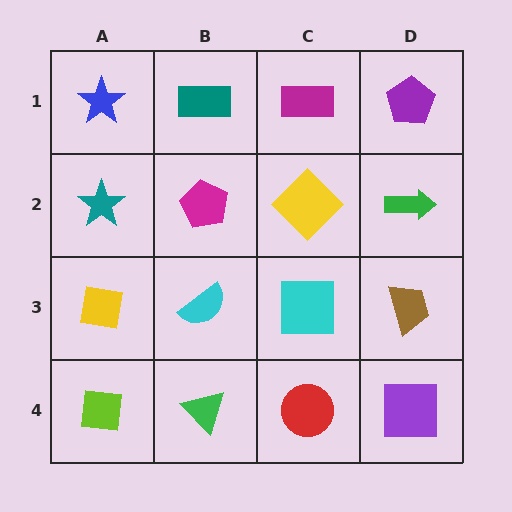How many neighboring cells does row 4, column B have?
3.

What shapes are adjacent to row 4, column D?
A brown trapezoid (row 3, column D), a red circle (row 4, column C).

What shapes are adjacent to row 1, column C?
A yellow diamond (row 2, column C), a teal rectangle (row 1, column B), a purple pentagon (row 1, column D).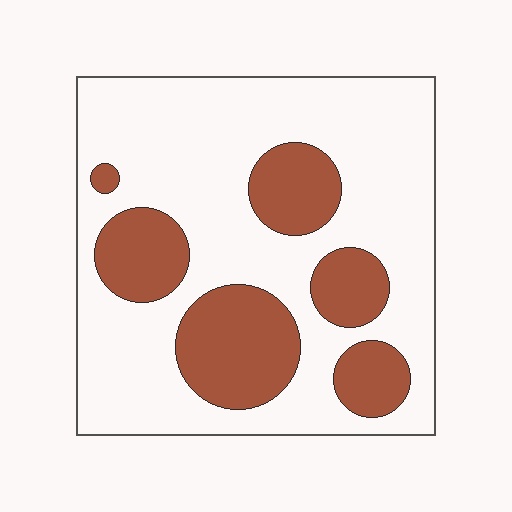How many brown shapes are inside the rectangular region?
6.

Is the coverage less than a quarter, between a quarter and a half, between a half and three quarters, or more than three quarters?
Between a quarter and a half.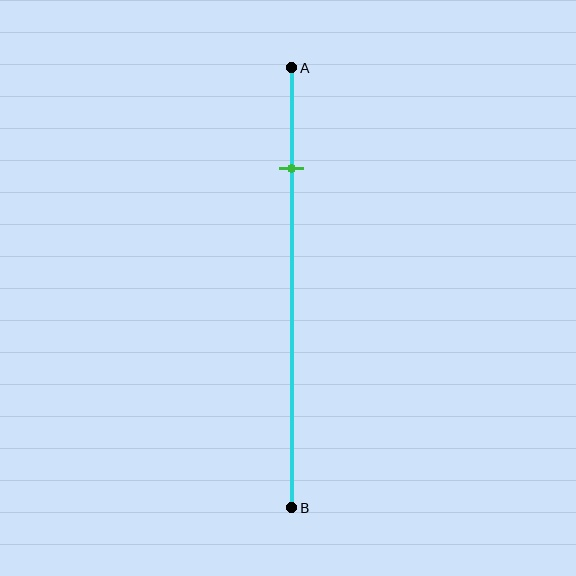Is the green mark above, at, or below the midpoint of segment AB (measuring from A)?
The green mark is above the midpoint of segment AB.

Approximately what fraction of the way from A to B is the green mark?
The green mark is approximately 25% of the way from A to B.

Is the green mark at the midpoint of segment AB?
No, the mark is at about 25% from A, not at the 50% midpoint.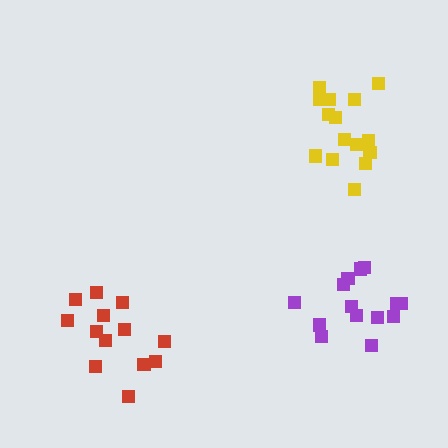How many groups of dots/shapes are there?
There are 3 groups.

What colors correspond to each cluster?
The clusters are colored: yellow, red, purple.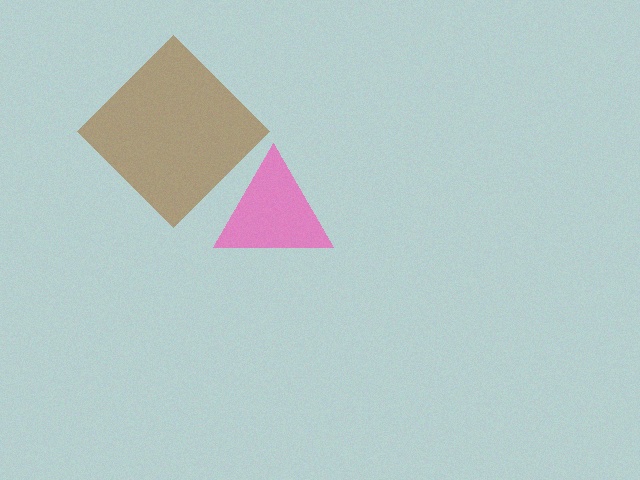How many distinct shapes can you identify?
There are 2 distinct shapes: a pink triangle, a brown diamond.